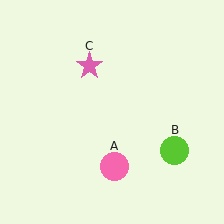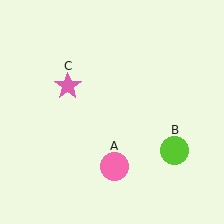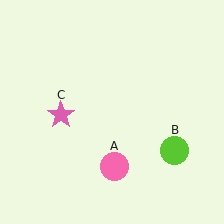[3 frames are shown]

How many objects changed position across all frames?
1 object changed position: pink star (object C).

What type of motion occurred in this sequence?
The pink star (object C) rotated counterclockwise around the center of the scene.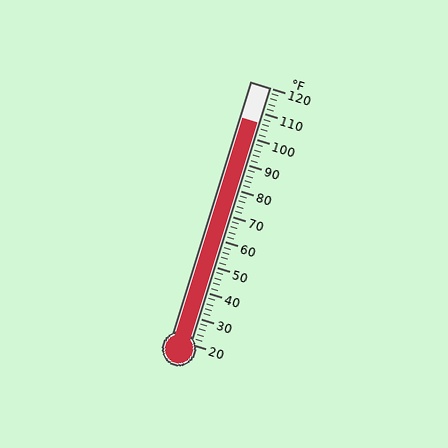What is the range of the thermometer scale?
The thermometer scale ranges from 20°F to 120°F.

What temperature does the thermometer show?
The thermometer shows approximately 106°F.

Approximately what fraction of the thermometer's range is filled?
The thermometer is filled to approximately 85% of its range.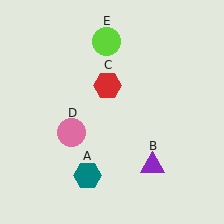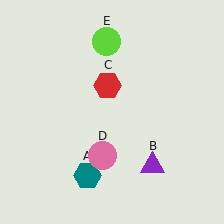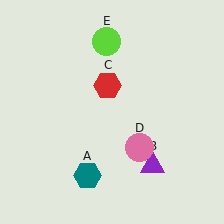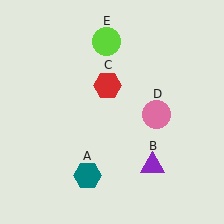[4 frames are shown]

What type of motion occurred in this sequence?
The pink circle (object D) rotated counterclockwise around the center of the scene.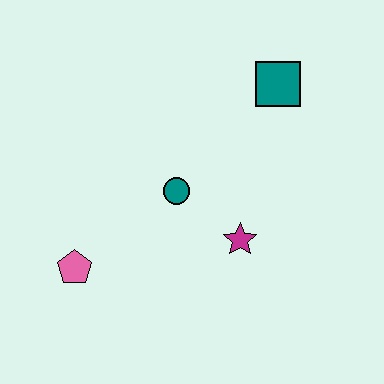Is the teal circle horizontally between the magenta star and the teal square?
No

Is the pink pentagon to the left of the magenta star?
Yes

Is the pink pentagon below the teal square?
Yes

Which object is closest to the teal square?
The teal circle is closest to the teal square.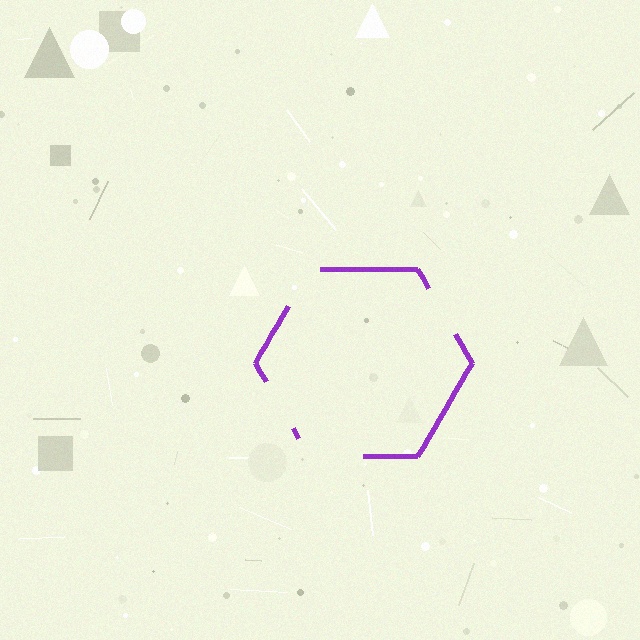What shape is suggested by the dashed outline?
The dashed outline suggests a hexagon.